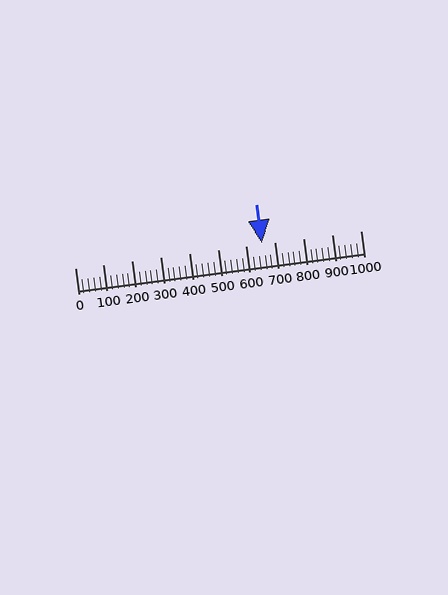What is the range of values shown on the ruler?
The ruler shows values from 0 to 1000.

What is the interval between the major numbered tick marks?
The major tick marks are spaced 100 units apart.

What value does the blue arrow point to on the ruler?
The blue arrow points to approximately 656.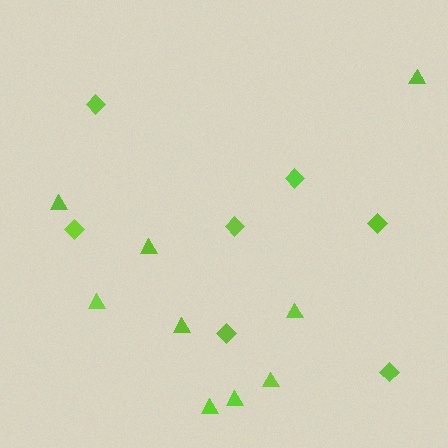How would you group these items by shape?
There are 2 groups: one group of triangles (9) and one group of diamonds (7).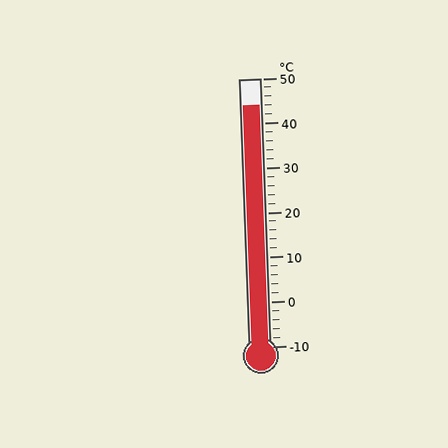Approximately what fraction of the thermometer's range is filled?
The thermometer is filled to approximately 90% of its range.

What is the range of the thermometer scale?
The thermometer scale ranges from -10°C to 50°C.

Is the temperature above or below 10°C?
The temperature is above 10°C.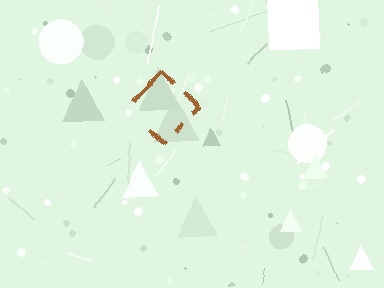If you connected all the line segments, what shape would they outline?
They would outline a diamond.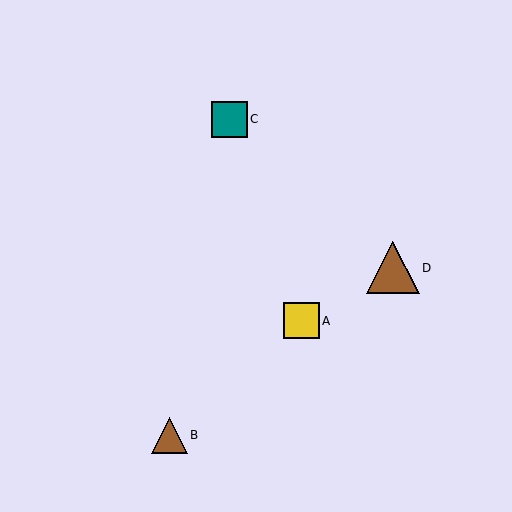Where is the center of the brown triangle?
The center of the brown triangle is at (169, 435).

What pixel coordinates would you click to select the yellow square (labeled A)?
Click at (302, 321) to select the yellow square A.